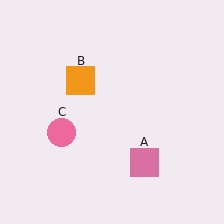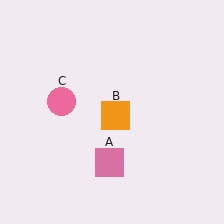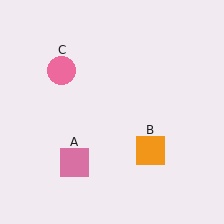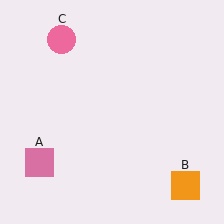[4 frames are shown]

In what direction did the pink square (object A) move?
The pink square (object A) moved left.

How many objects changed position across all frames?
3 objects changed position: pink square (object A), orange square (object B), pink circle (object C).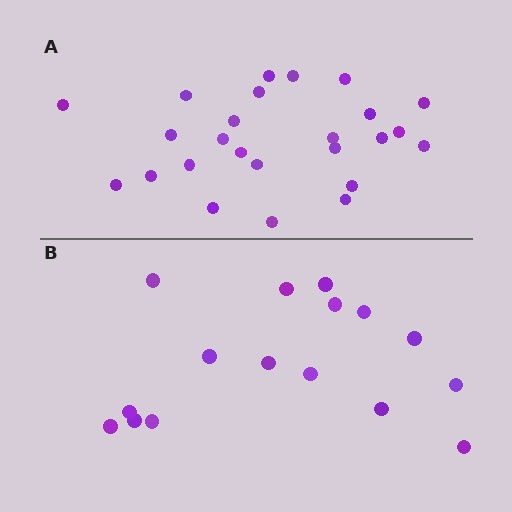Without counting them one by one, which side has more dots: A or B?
Region A (the top region) has more dots.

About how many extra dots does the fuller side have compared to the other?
Region A has roughly 8 or so more dots than region B.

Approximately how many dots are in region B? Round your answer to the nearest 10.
About 20 dots. (The exact count is 16, which rounds to 20.)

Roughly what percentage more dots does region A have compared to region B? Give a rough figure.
About 55% more.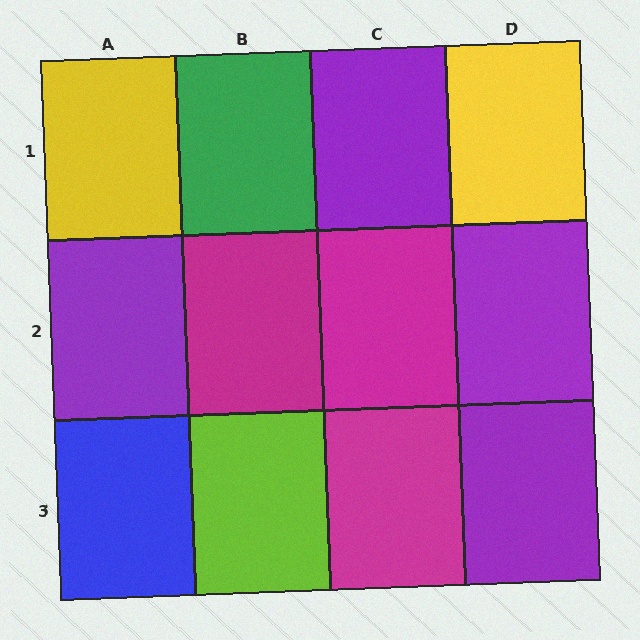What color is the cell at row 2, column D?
Purple.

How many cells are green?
1 cell is green.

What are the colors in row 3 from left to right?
Blue, lime, magenta, purple.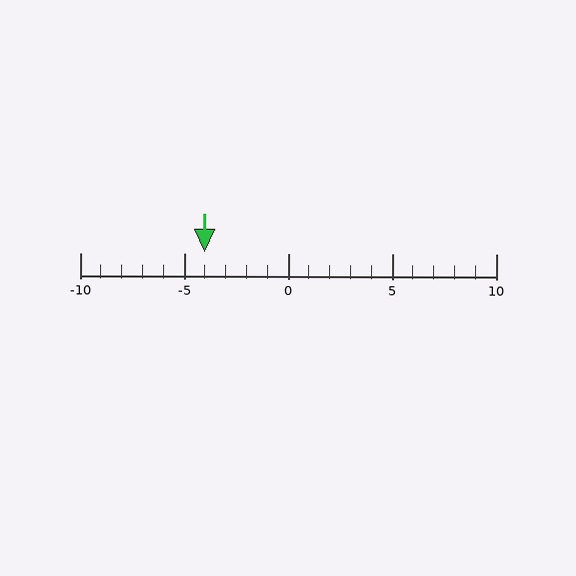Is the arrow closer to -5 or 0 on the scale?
The arrow is closer to -5.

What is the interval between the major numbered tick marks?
The major tick marks are spaced 5 units apart.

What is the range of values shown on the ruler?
The ruler shows values from -10 to 10.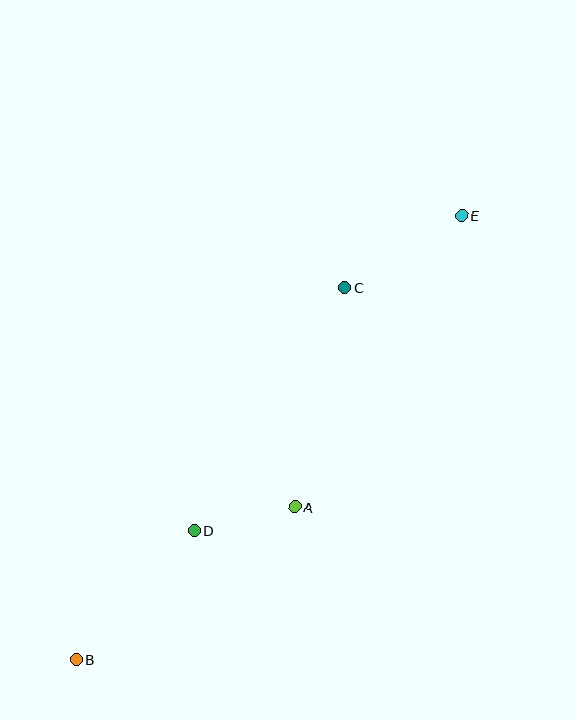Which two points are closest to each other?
Points A and D are closest to each other.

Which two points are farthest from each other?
Points B and E are farthest from each other.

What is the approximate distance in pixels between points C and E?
The distance between C and E is approximately 137 pixels.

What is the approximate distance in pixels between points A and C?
The distance between A and C is approximately 225 pixels.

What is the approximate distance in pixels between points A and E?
The distance between A and E is approximately 335 pixels.